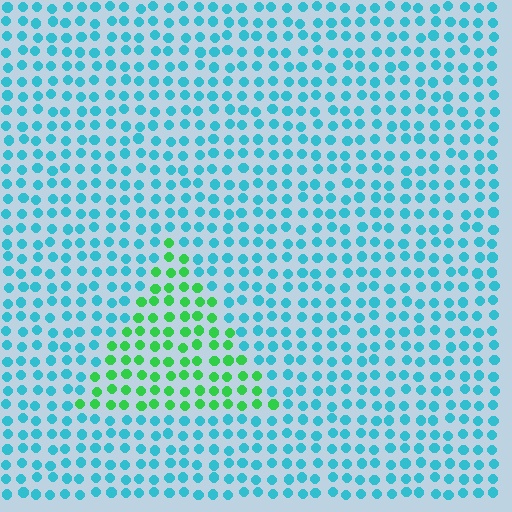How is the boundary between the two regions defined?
The boundary is defined purely by a slight shift in hue (about 57 degrees). Spacing, size, and orientation are identical on both sides.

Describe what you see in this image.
The image is filled with small cyan elements in a uniform arrangement. A triangle-shaped region is visible where the elements are tinted to a slightly different hue, forming a subtle color boundary.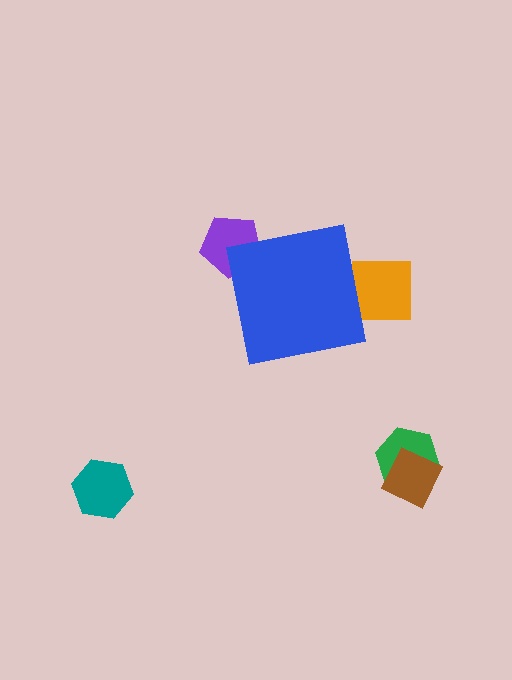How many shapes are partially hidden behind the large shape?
2 shapes are partially hidden.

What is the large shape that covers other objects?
A blue square.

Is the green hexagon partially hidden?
No, the green hexagon is fully visible.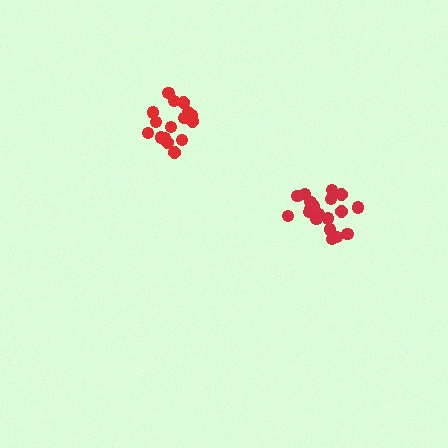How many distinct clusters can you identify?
There are 2 distinct clusters.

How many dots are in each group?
Group 1: 19 dots, Group 2: 16 dots (35 total).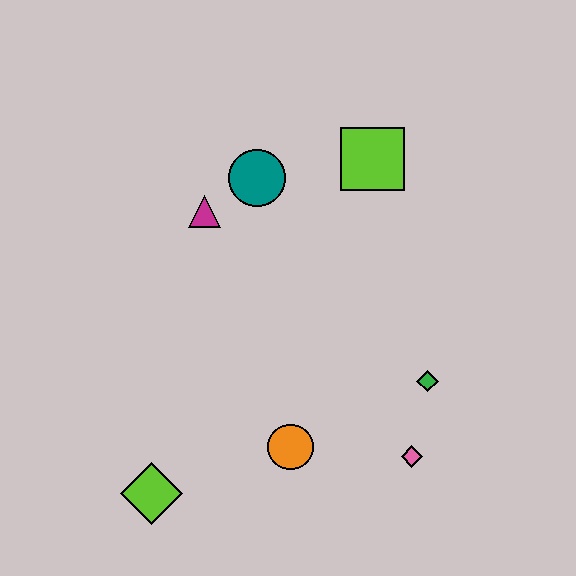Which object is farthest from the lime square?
The lime diamond is farthest from the lime square.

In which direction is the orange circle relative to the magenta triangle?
The orange circle is below the magenta triangle.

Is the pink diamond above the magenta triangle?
No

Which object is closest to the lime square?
The teal circle is closest to the lime square.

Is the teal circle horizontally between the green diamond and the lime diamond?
Yes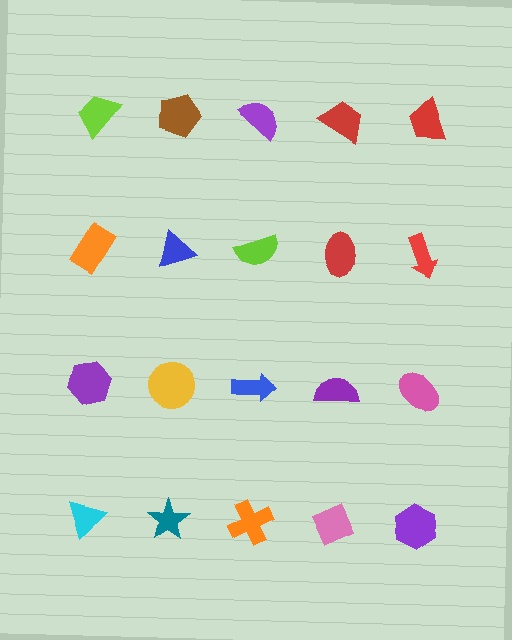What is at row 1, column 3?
A purple semicircle.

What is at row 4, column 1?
A cyan triangle.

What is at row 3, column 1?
A purple hexagon.